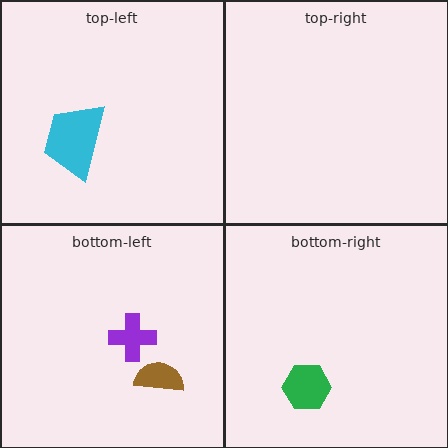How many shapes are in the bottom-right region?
1.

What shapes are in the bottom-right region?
The green hexagon.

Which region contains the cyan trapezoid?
The top-left region.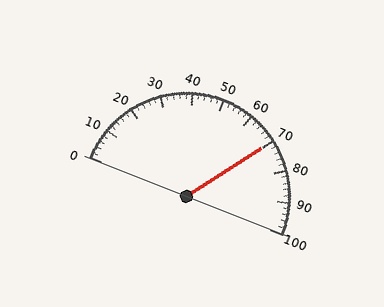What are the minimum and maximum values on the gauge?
The gauge ranges from 0 to 100.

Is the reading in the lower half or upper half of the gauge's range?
The reading is in the upper half of the range (0 to 100).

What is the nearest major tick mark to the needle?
The nearest major tick mark is 70.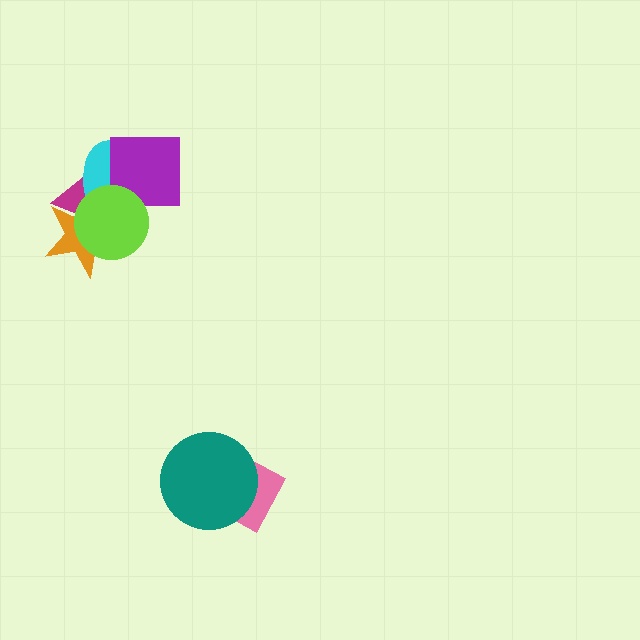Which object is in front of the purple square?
The lime circle is in front of the purple square.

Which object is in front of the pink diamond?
The teal circle is in front of the pink diamond.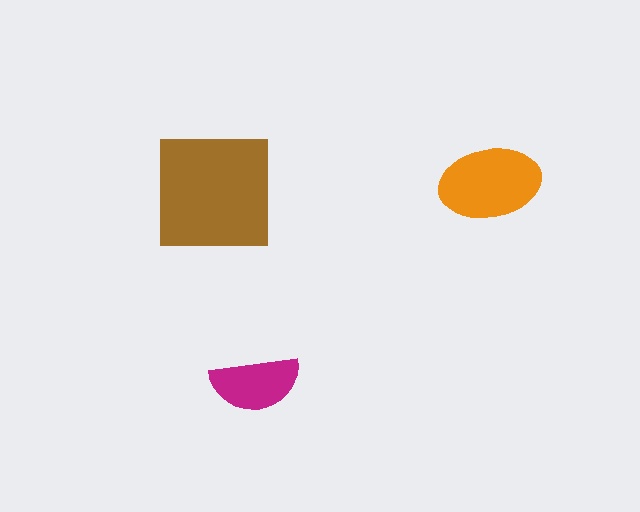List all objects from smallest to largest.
The magenta semicircle, the orange ellipse, the brown square.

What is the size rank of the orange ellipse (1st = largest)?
2nd.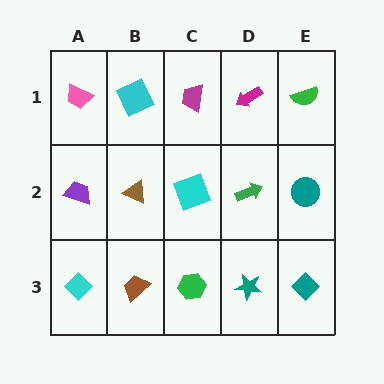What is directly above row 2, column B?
A cyan square.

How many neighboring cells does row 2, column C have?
4.